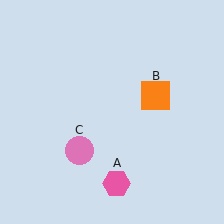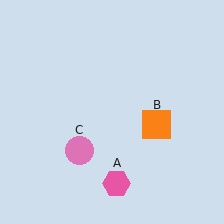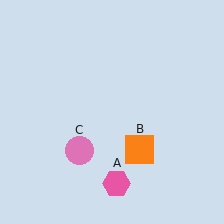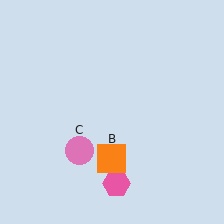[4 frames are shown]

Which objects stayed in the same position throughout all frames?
Pink hexagon (object A) and pink circle (object C) remained stationary.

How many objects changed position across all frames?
1 object changed position: orange square (object B).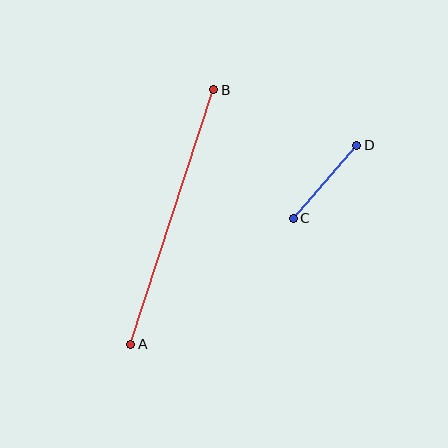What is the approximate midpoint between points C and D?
The midpoint is at approximately (325, 182) pixels.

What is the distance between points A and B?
The distance is approximately 267 pixels.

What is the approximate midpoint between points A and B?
The midpoint is at approximately (172, 217) pixels.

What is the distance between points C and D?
The distance is approximately 97 pixels.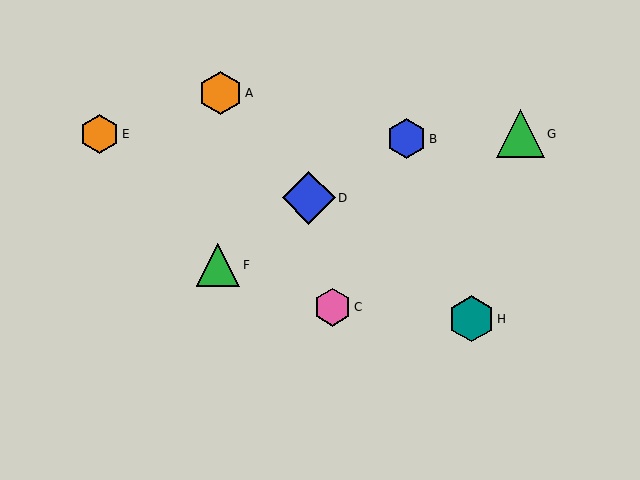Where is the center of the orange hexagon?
The center of the orange hexagon is at (220, 93).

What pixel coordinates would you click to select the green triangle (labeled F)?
Click at (218, 265) to select the green triangle F.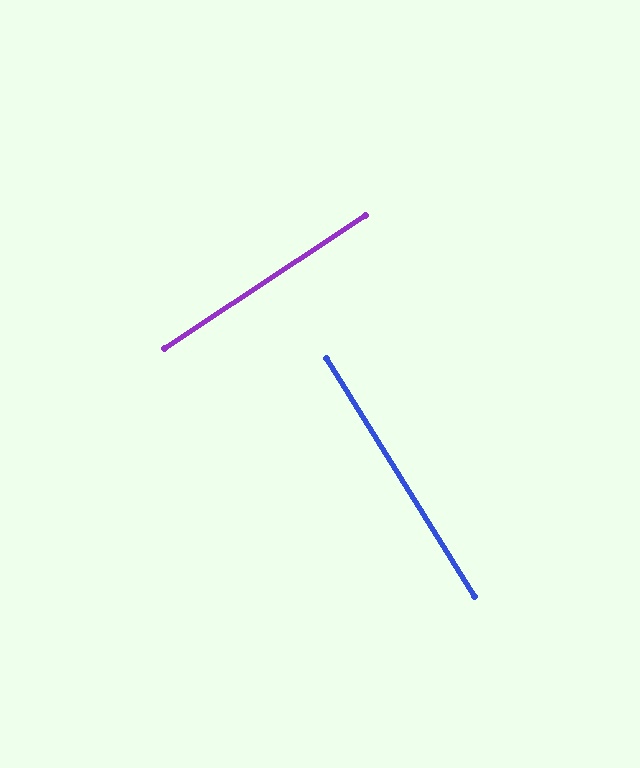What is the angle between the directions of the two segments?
Approximately 88 degrees.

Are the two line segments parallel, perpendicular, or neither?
Perpendicular — they meet at approximately 88°.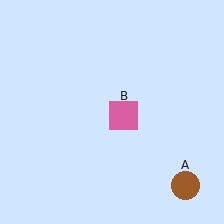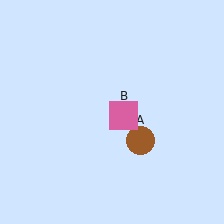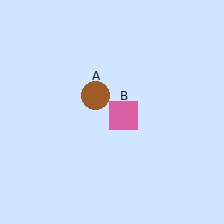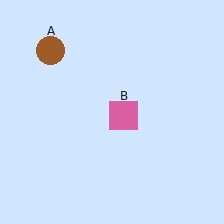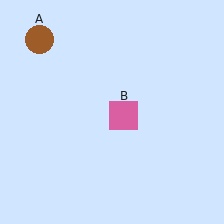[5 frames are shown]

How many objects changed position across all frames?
1 object changed position: brown circle (object A).